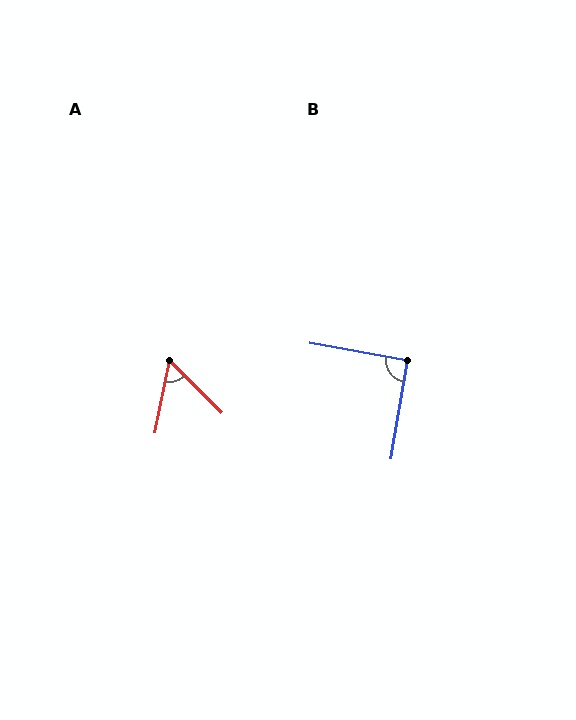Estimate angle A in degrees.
Approximately 56 degrees.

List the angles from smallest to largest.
A (56°), B (91°).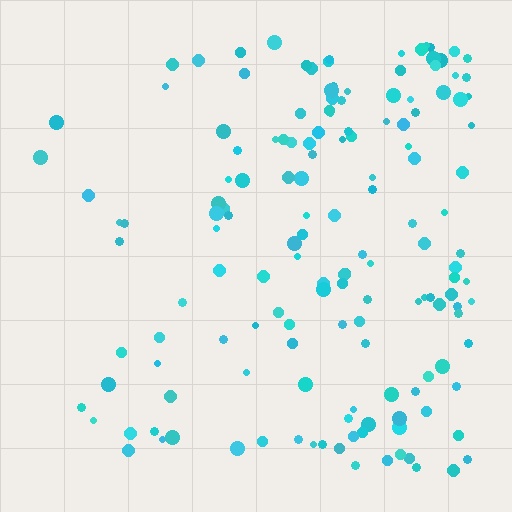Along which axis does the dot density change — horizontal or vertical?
Horizontal.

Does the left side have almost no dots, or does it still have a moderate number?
Still a moderate number, just noticeably fewer than the right.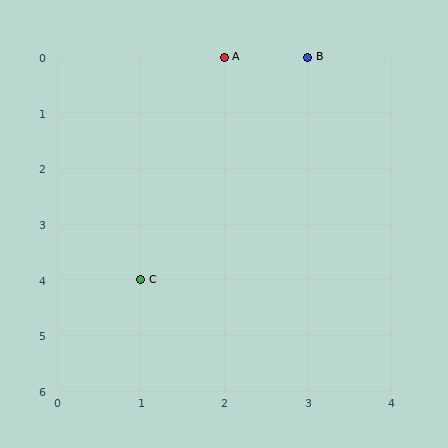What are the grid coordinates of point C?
Point C is at grid coordinates (1, 4).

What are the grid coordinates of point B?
Point B is at grid coordinates (3, 0).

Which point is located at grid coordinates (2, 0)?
Point A is at (2, 0).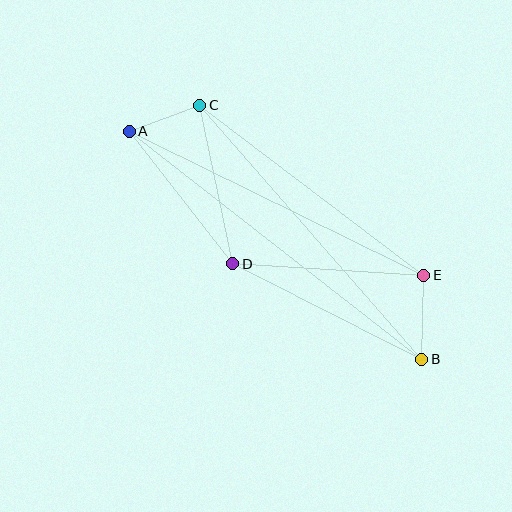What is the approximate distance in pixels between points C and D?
The distance between C and D is approximately 162 pixels.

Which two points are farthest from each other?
Points A and B are farthest from each other.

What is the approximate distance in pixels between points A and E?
The distance between A and E is approximately 328 pixels.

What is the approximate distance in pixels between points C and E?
The distance between C and E is approximately 281 pixels.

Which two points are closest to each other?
Points A and C are closest to each other.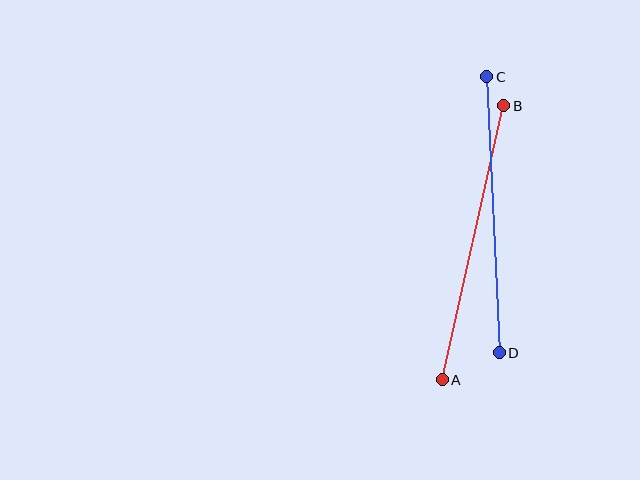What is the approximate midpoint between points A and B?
The midpoint is at approximately (473, 243) pixels.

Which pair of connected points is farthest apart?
Points A and B are farthest apart.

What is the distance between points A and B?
The distance is approximately 281 pixels.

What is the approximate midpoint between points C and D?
The midpoint is at approximately (493, 215) pixels.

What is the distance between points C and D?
The distance is approximately 276 pixels.